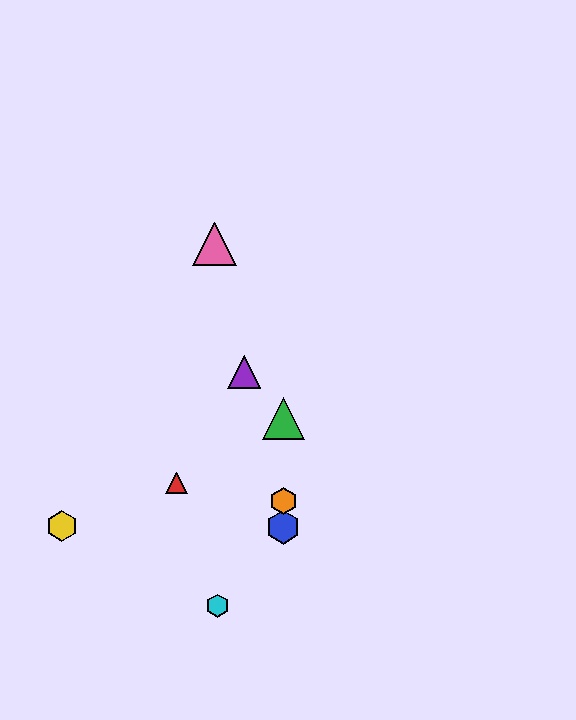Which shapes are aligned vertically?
The blue hexagon, the green triangle, the orange hexagon are aligned vertically.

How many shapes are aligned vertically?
3 shapes (the blue hexagon, the green triangle, the orange hexagon) are aligned vertically.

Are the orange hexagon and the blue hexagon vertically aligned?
Yes, both are at x≈283.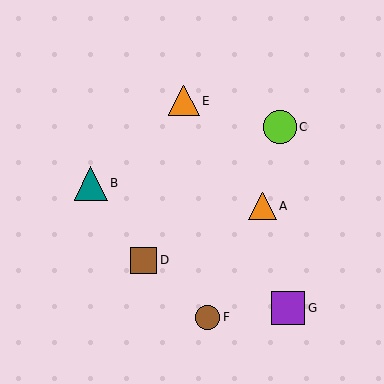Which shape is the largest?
The teal triangle (labeled B) is the largest.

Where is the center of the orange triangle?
The center of the orange triangle is at (263, 206).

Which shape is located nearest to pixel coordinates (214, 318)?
The brown circle (labeled F) at (207, 317) is nearest to that location.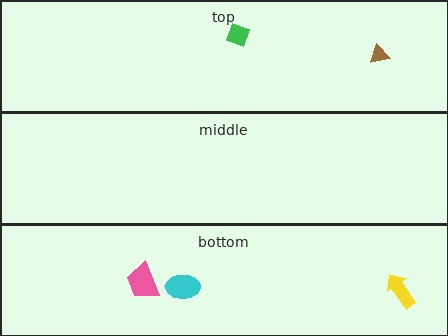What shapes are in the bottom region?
The cyan ellipse, the pink trapezoid, the yellow arrow.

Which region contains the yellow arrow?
The bottom region.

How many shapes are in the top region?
2.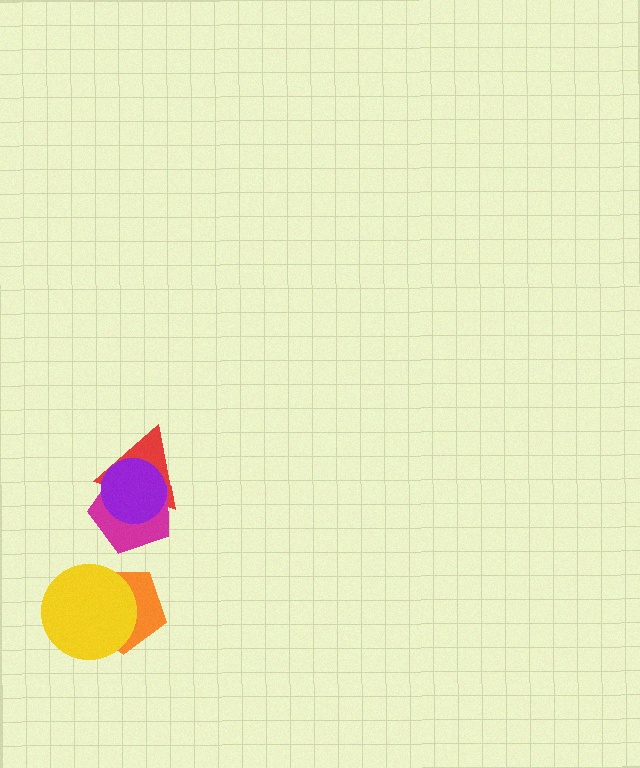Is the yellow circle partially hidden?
No, no other shape covers it.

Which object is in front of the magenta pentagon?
The purple circle is in front of the magenta pentagon.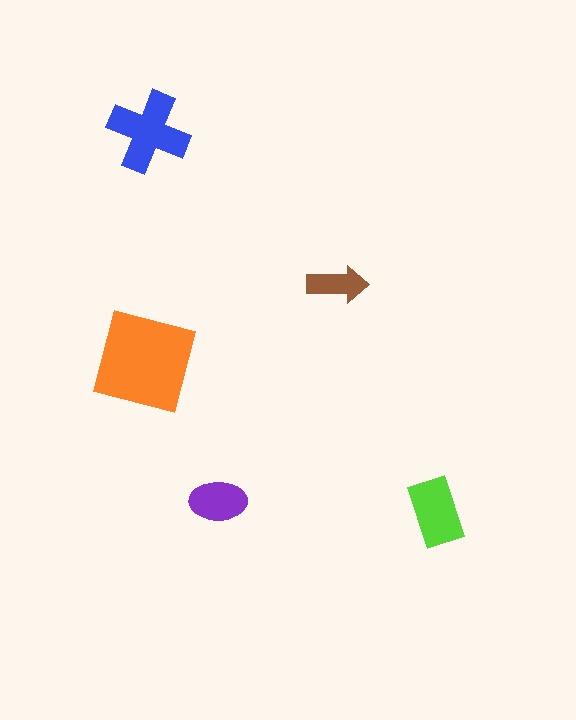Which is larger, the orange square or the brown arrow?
The orange square.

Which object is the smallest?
The brown arrow.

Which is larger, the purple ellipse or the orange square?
The orange square.